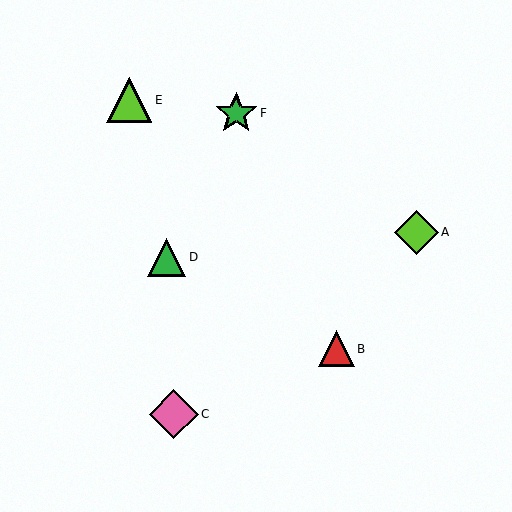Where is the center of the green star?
The center of the green star is at (236, 113).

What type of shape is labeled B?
Shape B is a red triangle.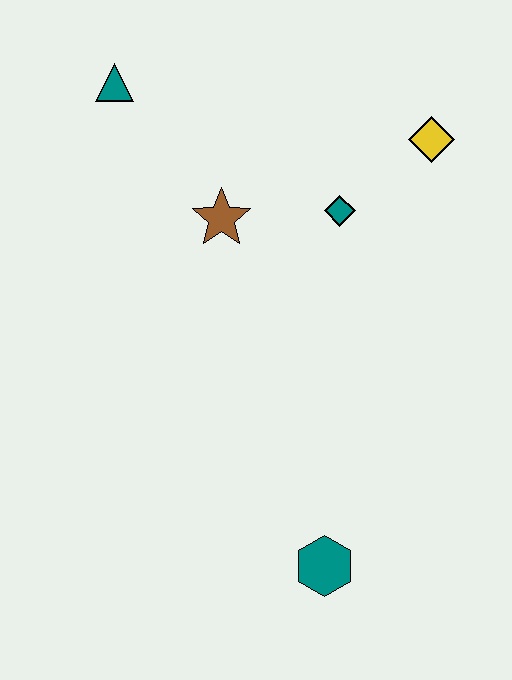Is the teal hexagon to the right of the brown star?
Yes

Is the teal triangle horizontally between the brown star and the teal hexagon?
No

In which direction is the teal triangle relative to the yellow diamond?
The teal triangle is to the left of the yellow diamond.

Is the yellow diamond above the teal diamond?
Yes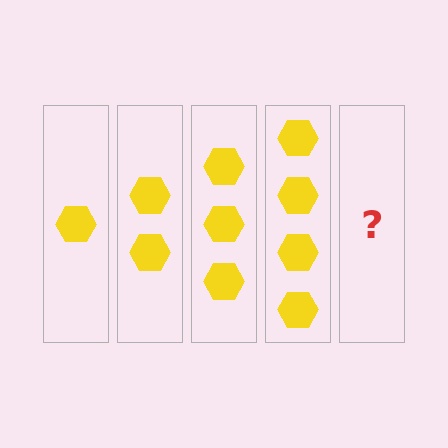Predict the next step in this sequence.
The next step is 5 hexagons.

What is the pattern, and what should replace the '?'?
The pattern is that each step adds one more hexagon. The '?' should be 5 hexagons.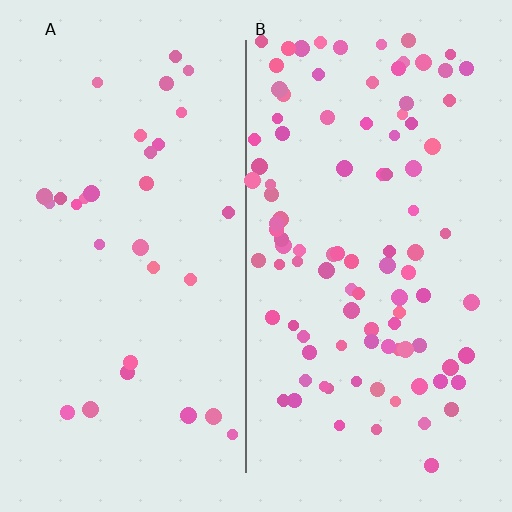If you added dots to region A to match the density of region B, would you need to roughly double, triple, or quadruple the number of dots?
Approximately triple.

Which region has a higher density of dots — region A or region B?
B (the right).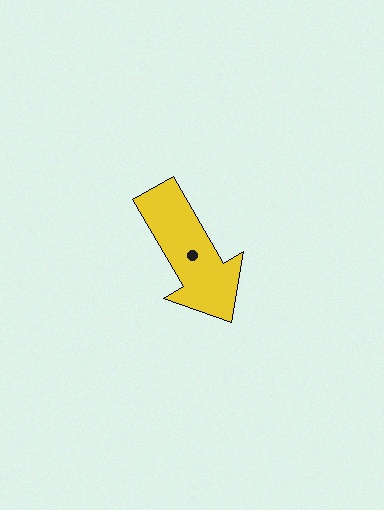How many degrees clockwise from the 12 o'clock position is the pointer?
Approximately 150 degrees.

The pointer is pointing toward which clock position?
Roughly 5 o'clock.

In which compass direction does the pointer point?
Southeast.